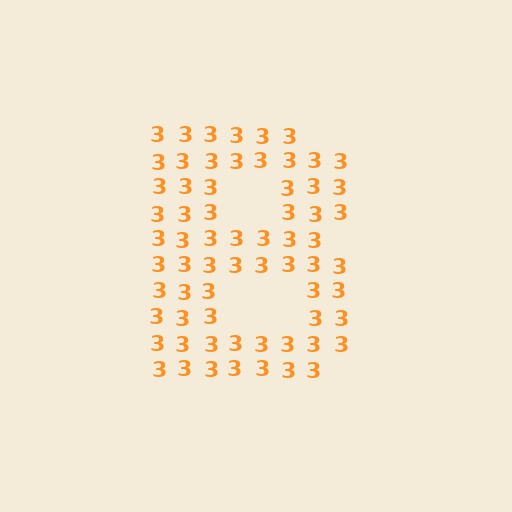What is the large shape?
The large shape is the letter B.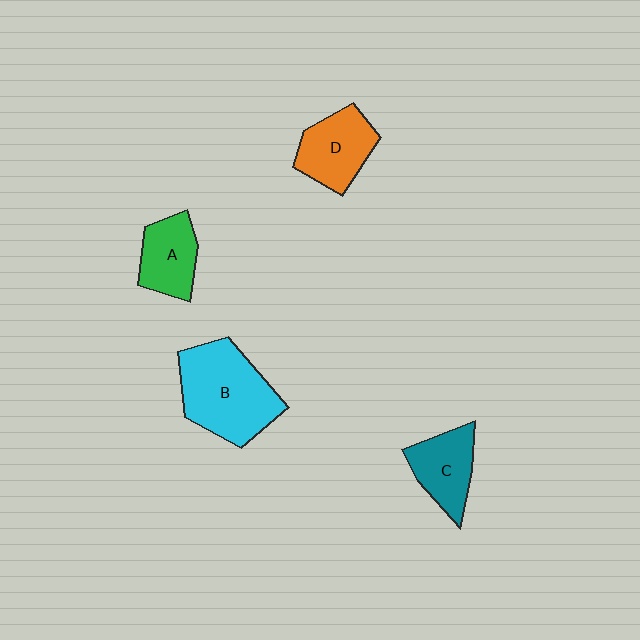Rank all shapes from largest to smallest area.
From largest to smallest: B (cyan), D (orange), C (teal), A (green).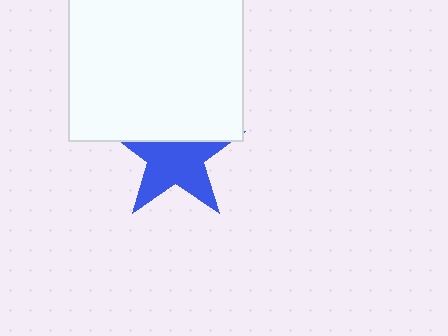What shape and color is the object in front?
The object in front is a white rectangle.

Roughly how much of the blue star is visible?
About half of it is visible (roughly 64%).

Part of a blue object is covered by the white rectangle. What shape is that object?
It is a star.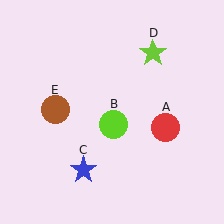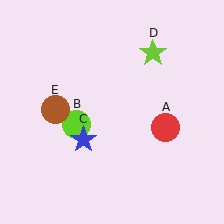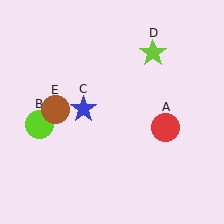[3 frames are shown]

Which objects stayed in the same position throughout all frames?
Red circle (object A) and lime star (object D) and brown circle (object E) remained stationary.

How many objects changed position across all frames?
2 objects changed position: lime circle (object B), blue star (object C).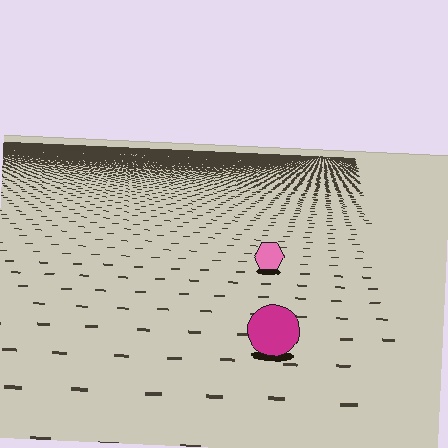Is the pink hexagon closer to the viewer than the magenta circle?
No. The magenta circle is closer — you can tell from the texture gradient: the ground texture is coarser near it.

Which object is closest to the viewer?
The magenta circle is closest. The texture marks near it are larger and more spread out.